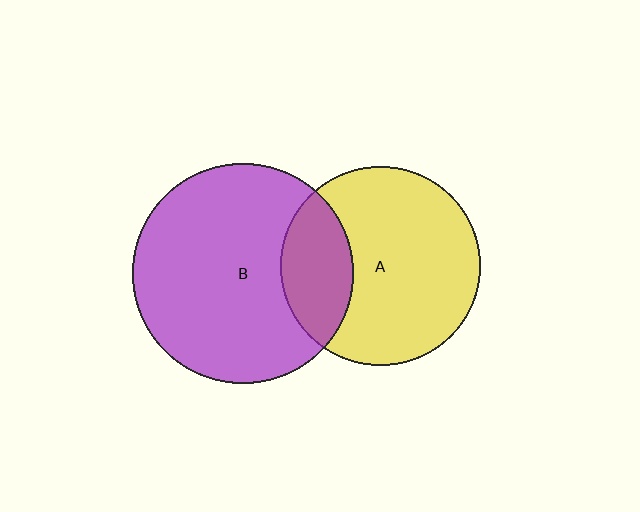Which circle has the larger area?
Circle B (purple).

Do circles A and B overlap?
Yes.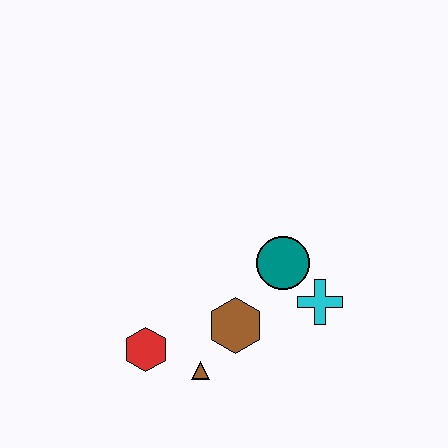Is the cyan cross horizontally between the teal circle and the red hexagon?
No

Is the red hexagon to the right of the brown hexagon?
No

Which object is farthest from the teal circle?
The red hexagon is farthest from the teal circle.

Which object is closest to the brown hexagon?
The brown triangle is closest to the brown hexagon.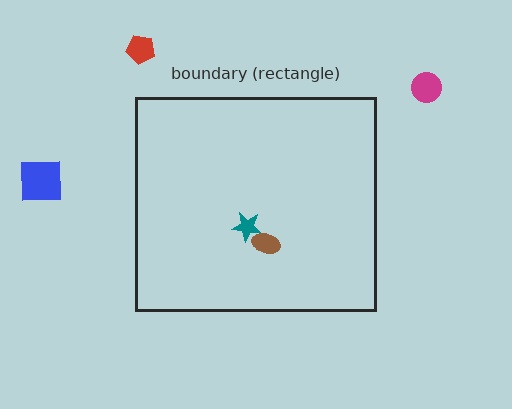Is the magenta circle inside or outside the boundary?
Outside.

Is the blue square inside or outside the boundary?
Outside.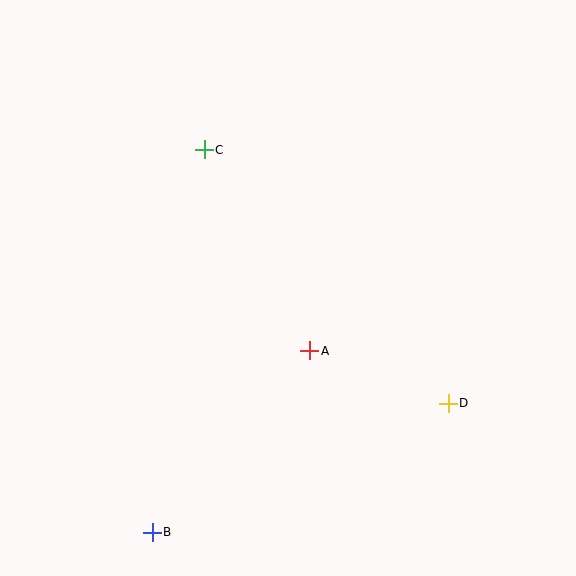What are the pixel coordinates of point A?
Point A is at (310, 351).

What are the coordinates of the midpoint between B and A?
The midpoint between B and A is at (231, 442).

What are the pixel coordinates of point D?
Point D is at (448, 403).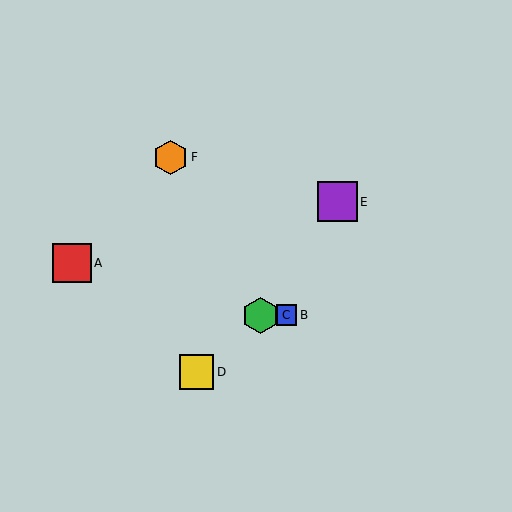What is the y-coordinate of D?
Object D is at y≈372.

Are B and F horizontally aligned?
No, B is at y≈315 and F is at y≈157.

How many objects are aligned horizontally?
2 objects (B, C) are aligned horizontally.